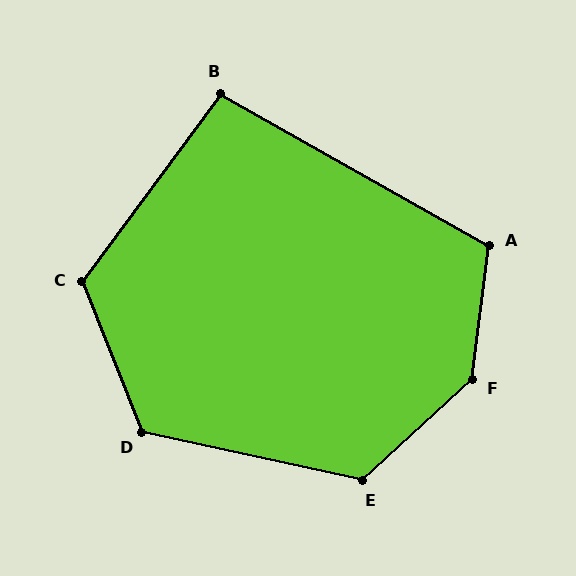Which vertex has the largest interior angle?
F, at approximately 140 degrees.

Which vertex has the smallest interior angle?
B, at approximately 97 degrees.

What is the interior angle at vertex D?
Approximately 123 degrees (obtuse).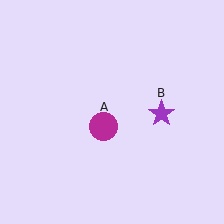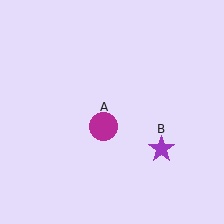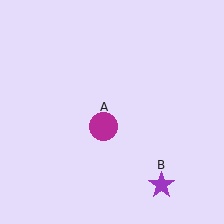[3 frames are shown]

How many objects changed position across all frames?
1 object changed position: purple star (object B).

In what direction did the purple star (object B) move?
The purple star (object B) moved down.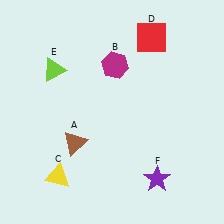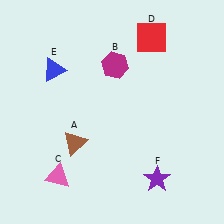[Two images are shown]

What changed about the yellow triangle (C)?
In Image 1, C is yellow. In Image 2, it changed to pink.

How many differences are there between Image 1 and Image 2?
There are 2 differences between the two images.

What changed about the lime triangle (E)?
In Image 1, E is lime. In Image 2, it changed to blue.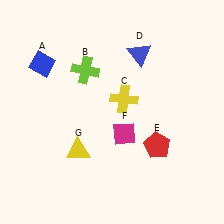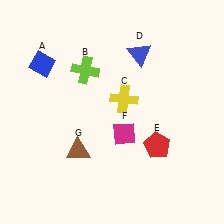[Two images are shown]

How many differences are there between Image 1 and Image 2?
There is 1 difference between the two images.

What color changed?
The triangle (G) changed from yellow in Image 1 to brown in Image 2.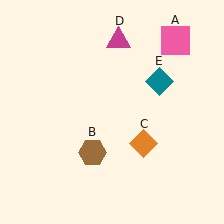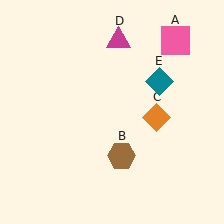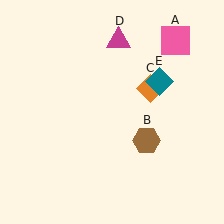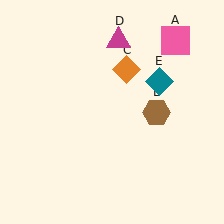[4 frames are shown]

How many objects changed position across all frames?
2 objects changed position: brown hexagon (object B), orange diamond (object C).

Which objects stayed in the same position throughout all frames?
Pink square (object A) and magenta triangle (object D) and teal diamond (object E) remained stationary.